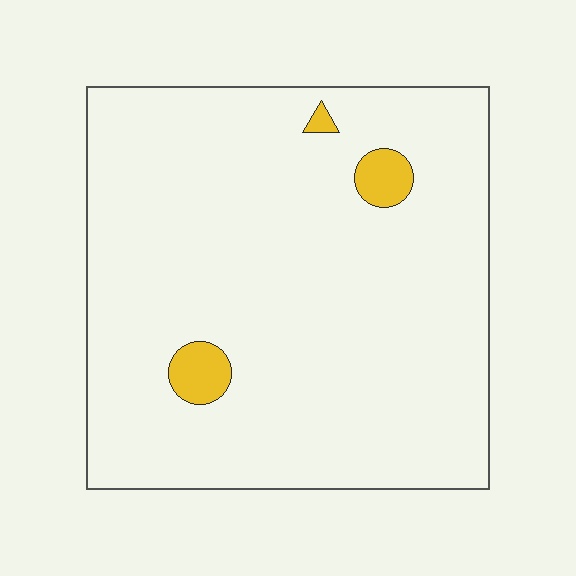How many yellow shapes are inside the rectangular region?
3.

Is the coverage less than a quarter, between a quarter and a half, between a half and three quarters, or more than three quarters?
Less than a quarter.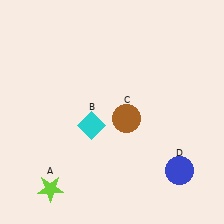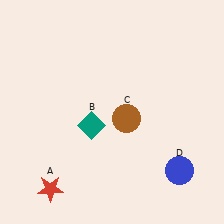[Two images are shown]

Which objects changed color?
A changed from lime to red. B changed from cyan to teal.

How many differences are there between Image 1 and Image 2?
There are 2 differences between the two images.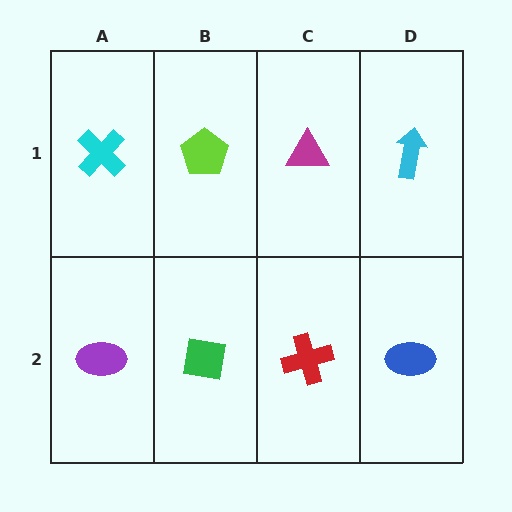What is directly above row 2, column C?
A magenta triangle.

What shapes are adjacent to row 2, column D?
A cyan arrow (row 1, column D), a red cross (row 2, column C).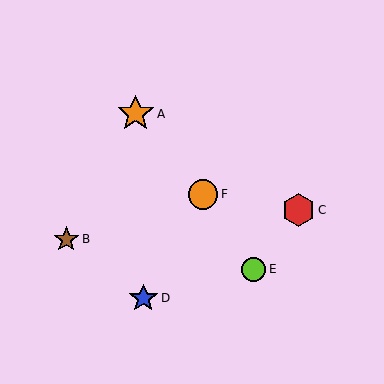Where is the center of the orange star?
The center of the orange star is at (136, 114).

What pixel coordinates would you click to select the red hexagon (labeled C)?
Click at (299, 210) to select the red hexagon C.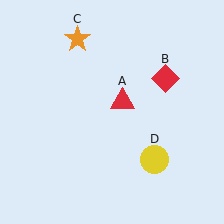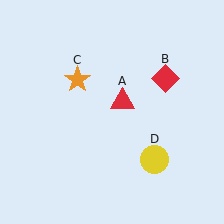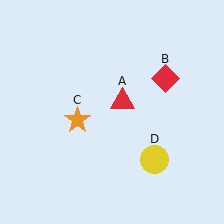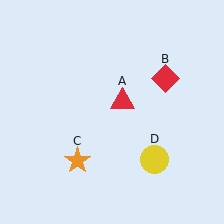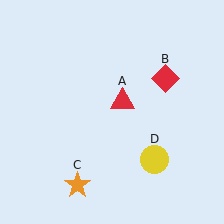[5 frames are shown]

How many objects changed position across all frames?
1 object changed position: orange star (object C).